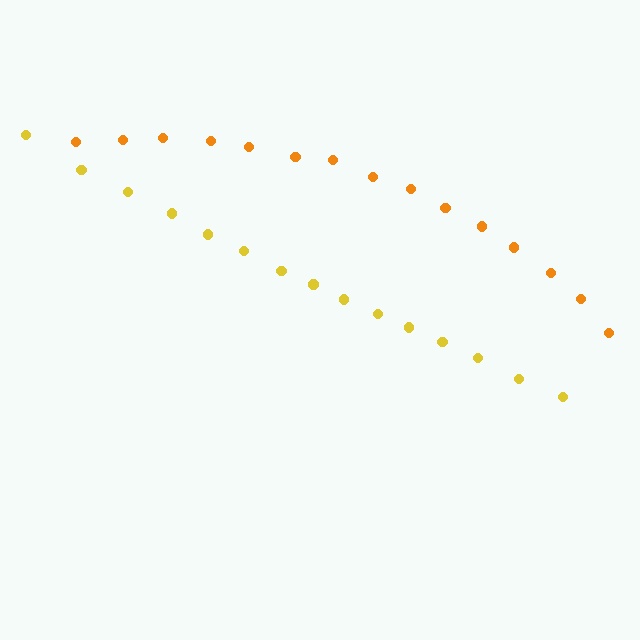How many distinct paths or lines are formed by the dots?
There are 2 distinct paths.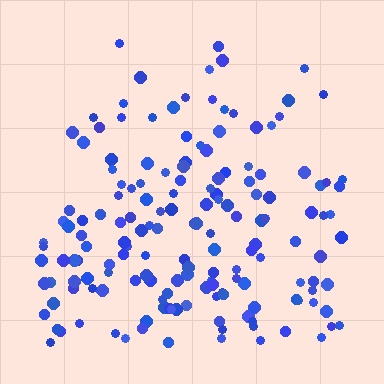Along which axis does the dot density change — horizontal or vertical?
Vertical.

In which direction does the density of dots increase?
From top to bottom, with the bottom side densest.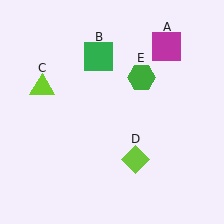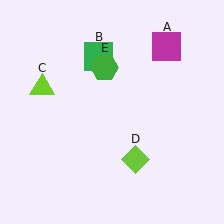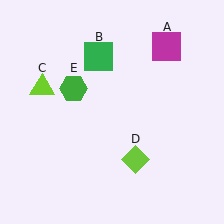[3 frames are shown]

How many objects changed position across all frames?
1 object changed position: green hexagon (object E).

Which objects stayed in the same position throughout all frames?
Magenta square (object A) and green square (object B) and lime triangle (object C) and lime diamond (object D) remained stationary.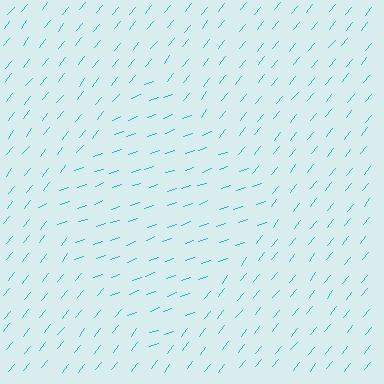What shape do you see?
I see a diamond.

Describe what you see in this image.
The image is filled with small cyan line segments. A diamond region in the image has lines oriented differently from the surrounding lines, creating a visible texture boundary.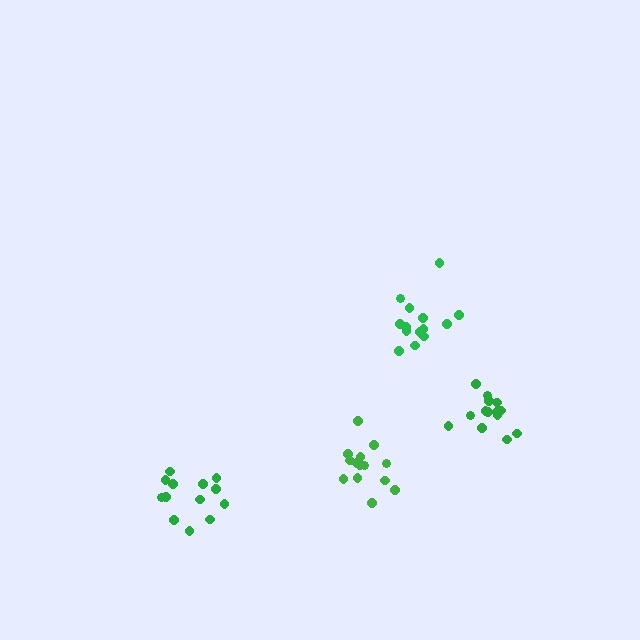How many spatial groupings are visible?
There are 4 spatial groupings.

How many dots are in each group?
Group 1: 14 dots, Group 2: 14 dots, Group 3: 14 dots, Group 4: 13 dots (55 total).